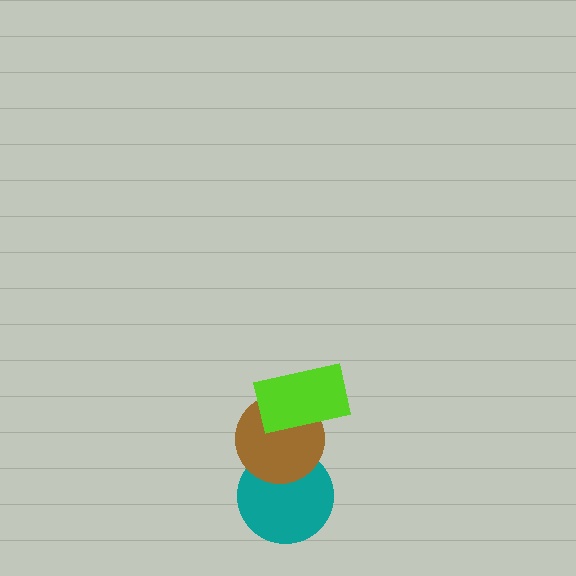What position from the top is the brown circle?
The brown circle is 2nd from the top.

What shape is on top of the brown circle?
The lime rectangle is on top of the brown circle.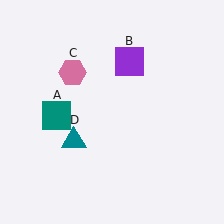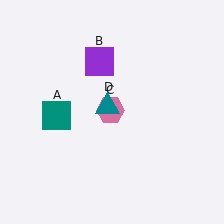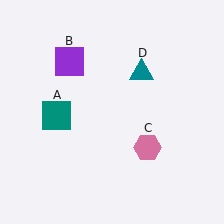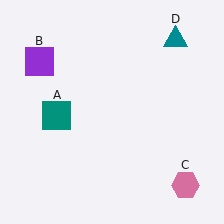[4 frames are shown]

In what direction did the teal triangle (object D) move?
The teal triangle (object D) moved up and to the right.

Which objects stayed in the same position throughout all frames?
Teal square (object A) remained stationary.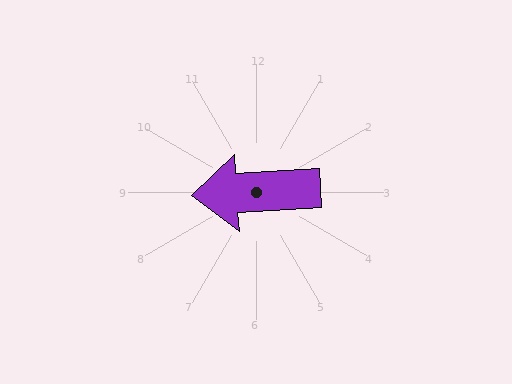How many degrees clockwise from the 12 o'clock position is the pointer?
Approximately 266 degrees.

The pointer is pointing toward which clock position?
Roughly 9 o'clock.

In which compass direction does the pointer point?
West.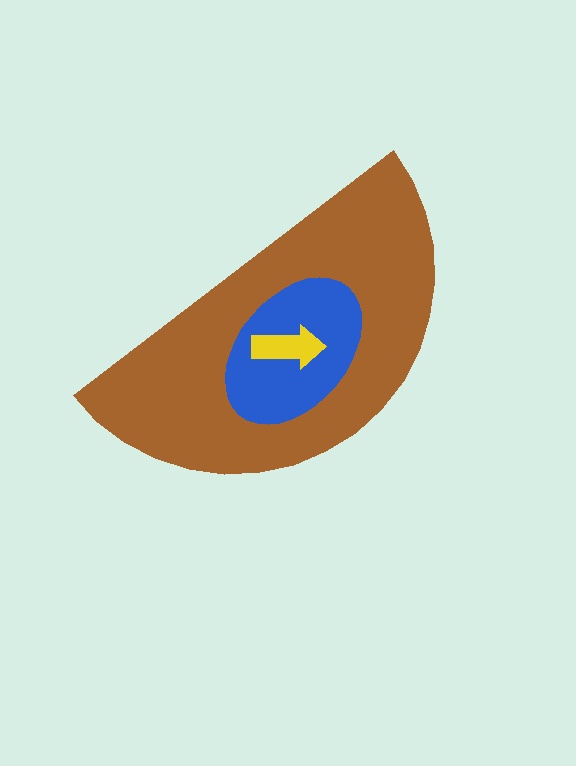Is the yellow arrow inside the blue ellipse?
Yes.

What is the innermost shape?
The yellow arrow.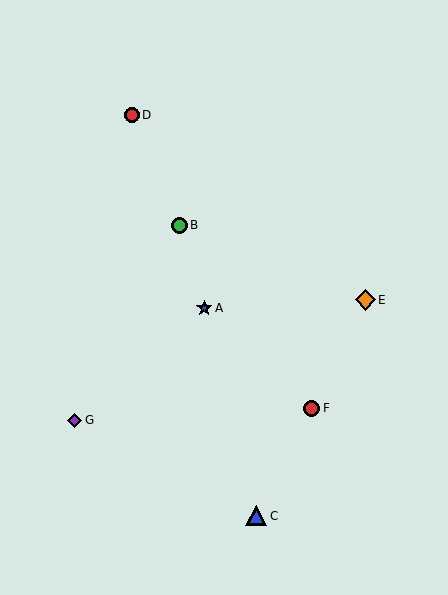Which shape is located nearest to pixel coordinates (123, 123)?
The red circle (labeled D) at (132, 115) is nearest to that location.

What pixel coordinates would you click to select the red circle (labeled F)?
Click at (312, 408) to select the red circle F.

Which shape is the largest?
The blue triangle (labeled C) is the largest.